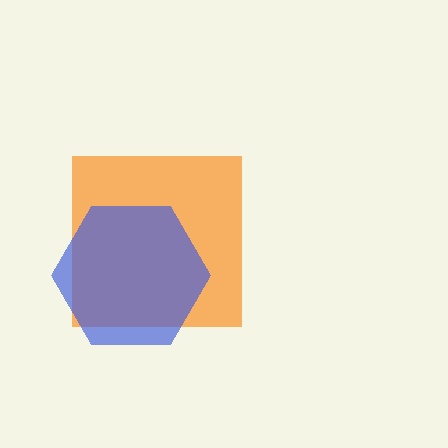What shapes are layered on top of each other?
The layered shapes are: an orange square, a blue hexagon.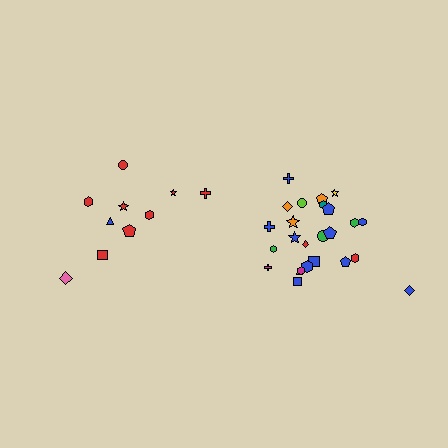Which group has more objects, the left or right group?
The right group.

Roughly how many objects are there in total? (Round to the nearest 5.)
Roughly 35 objects in total.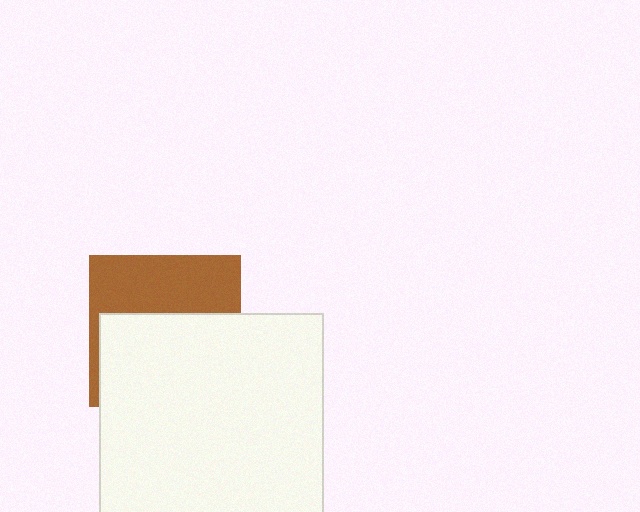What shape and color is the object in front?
The object in front is a white square.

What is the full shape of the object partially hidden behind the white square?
The partially hidden object is a brown square.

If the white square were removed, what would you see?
You would see the complete brown square.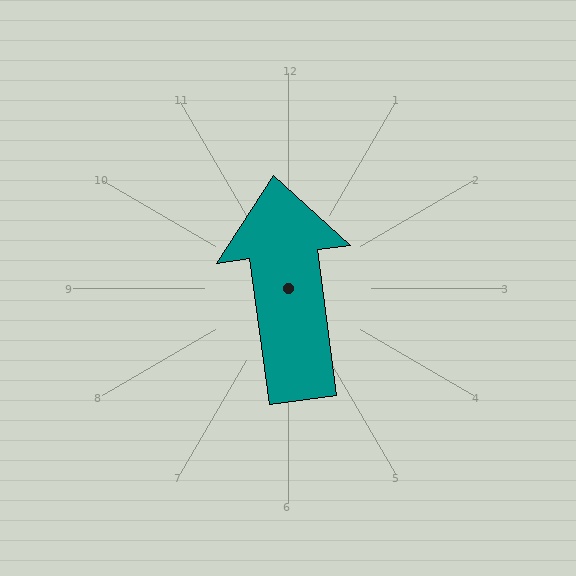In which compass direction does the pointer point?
North.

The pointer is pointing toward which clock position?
Roughly 12 o'clock.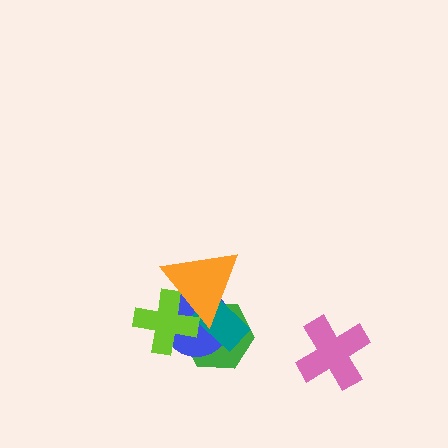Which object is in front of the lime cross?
The orange triangle is in front of the lime cross.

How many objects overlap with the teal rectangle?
3 objects overlap with the teal rectangle.